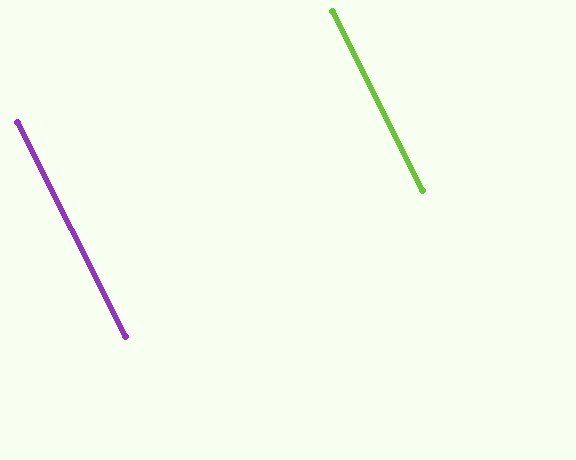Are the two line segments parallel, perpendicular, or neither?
Parallel — their directions differ by only 0.1°.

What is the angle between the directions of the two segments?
Approximately 0 degrees.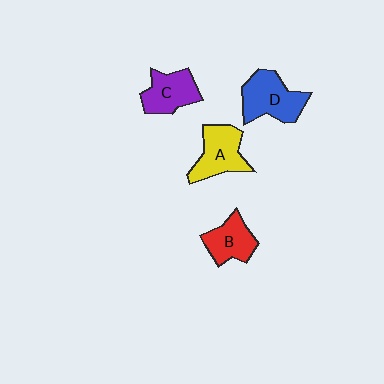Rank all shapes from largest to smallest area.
From largest to smallest: D (blue), A (yellow), C (purple), B (red).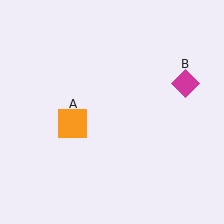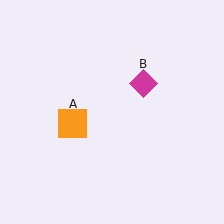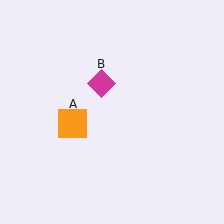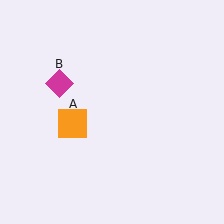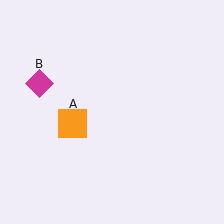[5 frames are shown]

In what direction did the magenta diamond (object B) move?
The magenta diamond (object B) moved left.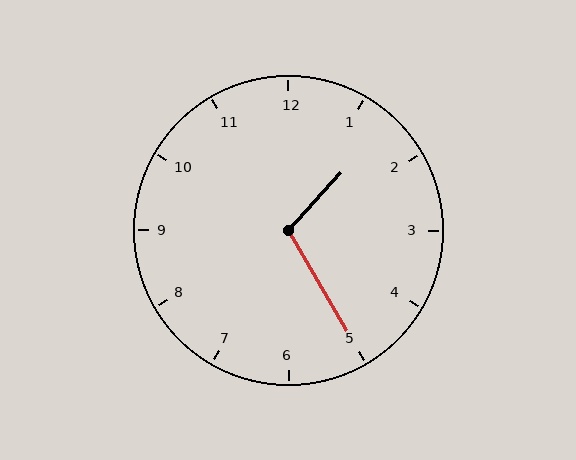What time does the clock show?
1:25.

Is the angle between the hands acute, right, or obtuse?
It is obtuse.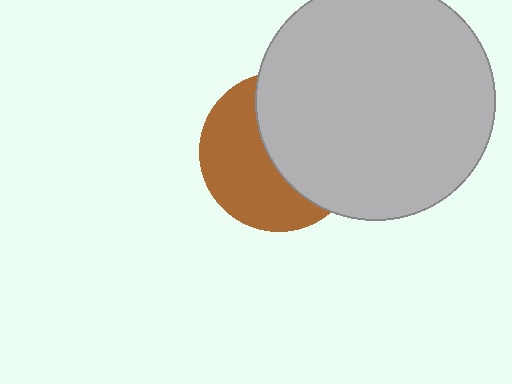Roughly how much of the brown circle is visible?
About half of it is visible (roughly 49%).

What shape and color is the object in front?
The object in front is a light gray circle.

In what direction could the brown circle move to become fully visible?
The brown circle could move left. That would shift it out from behind the light gray circle entirely.